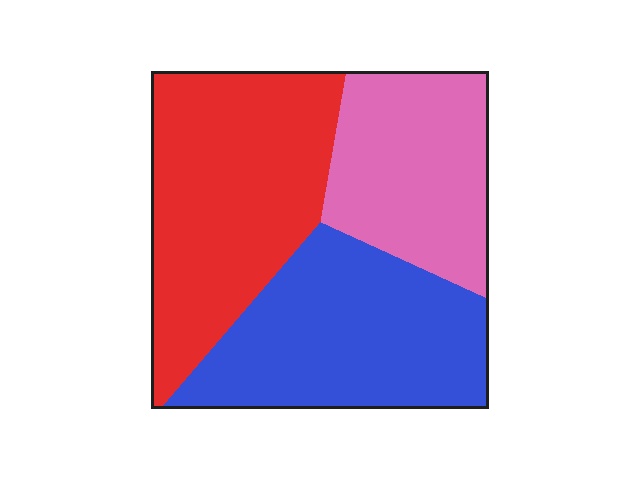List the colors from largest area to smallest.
From largest to smallest: red, blue, pink.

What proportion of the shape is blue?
Blue covers around 35% of the shape.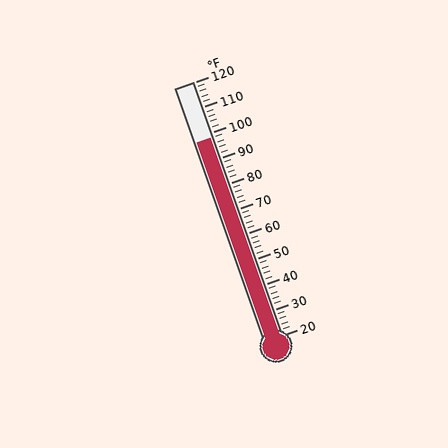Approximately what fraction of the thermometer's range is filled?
The thermometer is filled to approximately 80% of its range.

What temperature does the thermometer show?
The thermometer shows approximately 98°F.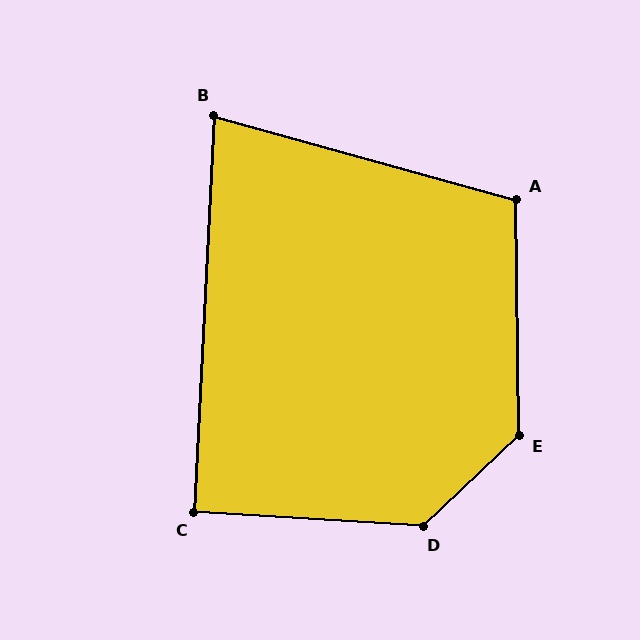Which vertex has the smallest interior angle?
B, at approximately 77 degrees.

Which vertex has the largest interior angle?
D, at approximately 134 degrees.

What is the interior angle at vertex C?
Approximately 90 degrees (approximately right).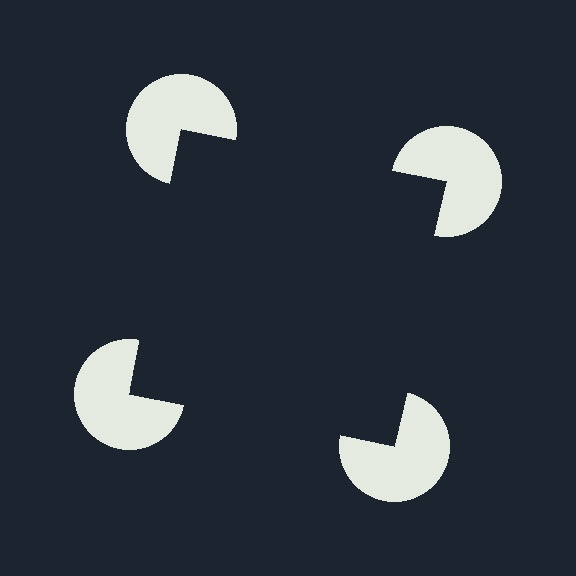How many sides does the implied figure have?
4 sides.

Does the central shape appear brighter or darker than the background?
It typically appears slightly darker than the background, even though no actual brightness change is drawn.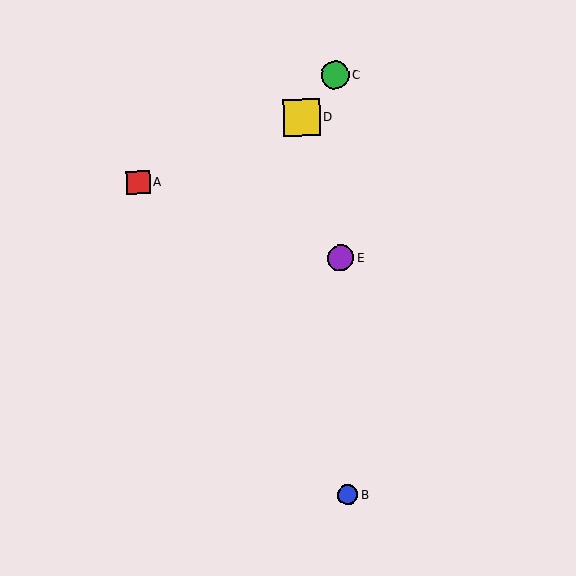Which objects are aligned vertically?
Objects B, C, E are aligned vertically.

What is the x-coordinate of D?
Object D is at x≈302.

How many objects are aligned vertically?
3 objects (B, C, E) are aligned vertically.